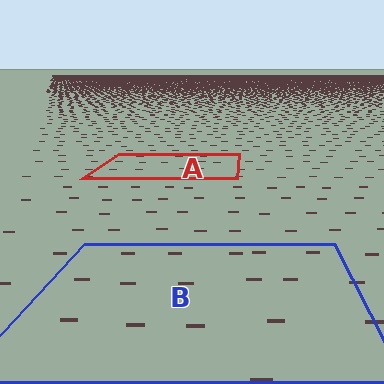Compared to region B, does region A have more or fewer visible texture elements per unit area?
Region A has more texture elements per unit area — they are packed more densely because it is farther away.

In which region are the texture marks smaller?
The texture marks are smaller in region A, because it is farther away.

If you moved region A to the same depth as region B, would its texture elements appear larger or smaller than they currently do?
They would appear larger. At a closer depth, the same texture elements are projected at a bigger on-screen size.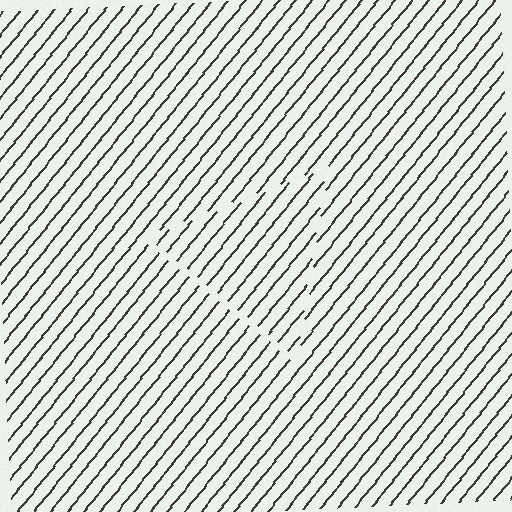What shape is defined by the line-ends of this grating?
An illusory triangle. The interior of the shape contains the same grating, shifted by half a period — the contour is defined by the phase discontinuity where line-ends from the inner and outer gratings abut.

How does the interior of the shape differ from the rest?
The interior of the shape contains the same grating, shifted by half a period — the contour is defined by the phase discontinuity where line-ends from the inner and outer gratings abut.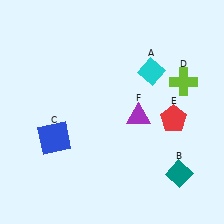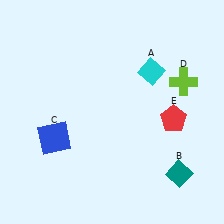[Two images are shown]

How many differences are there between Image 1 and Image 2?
There is 1 difference between the two images.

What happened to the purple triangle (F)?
The purple triangle (F) was removed in Image 2. It was in the bottom-right area of Image 1.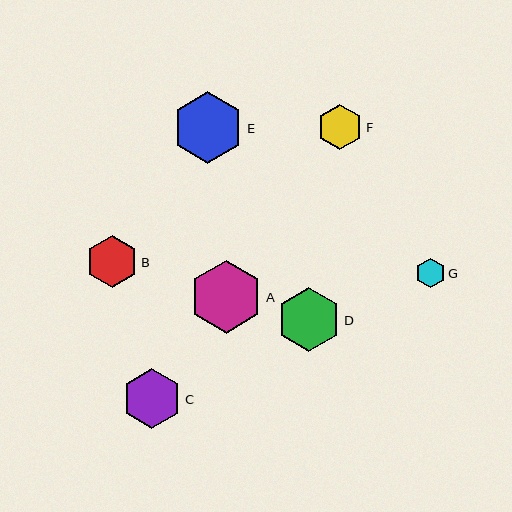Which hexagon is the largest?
Hexagon A is the largest with a size of approximately 73 pixels.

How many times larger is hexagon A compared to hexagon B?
Hexagon A is approximately 1.4 times the size of hexagon B.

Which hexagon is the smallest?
Hexagon G is the smallest with a size of approximately 29 pixels.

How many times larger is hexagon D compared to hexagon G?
Hexagon D is approximately 2.2 times the size of hexagon G.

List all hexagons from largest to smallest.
From largest to smallest: A, E, D, C, B, F, G.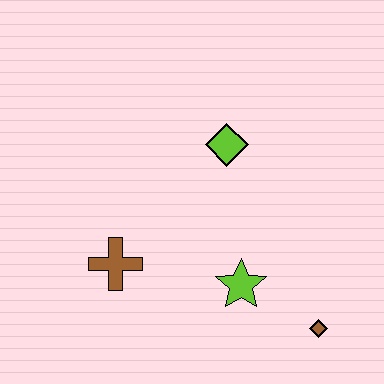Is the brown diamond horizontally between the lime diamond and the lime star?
No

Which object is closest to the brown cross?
The lime star is closest to the brown cross.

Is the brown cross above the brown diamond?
Yes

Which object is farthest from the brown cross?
The brown diamond is farthest from the brown cross.